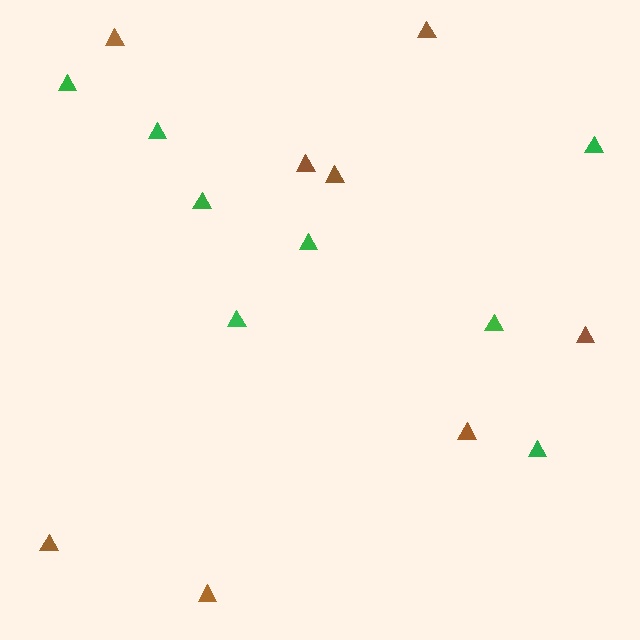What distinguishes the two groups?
There are 2 groups: one group of brown triangles (8) and one group of green triangles (8).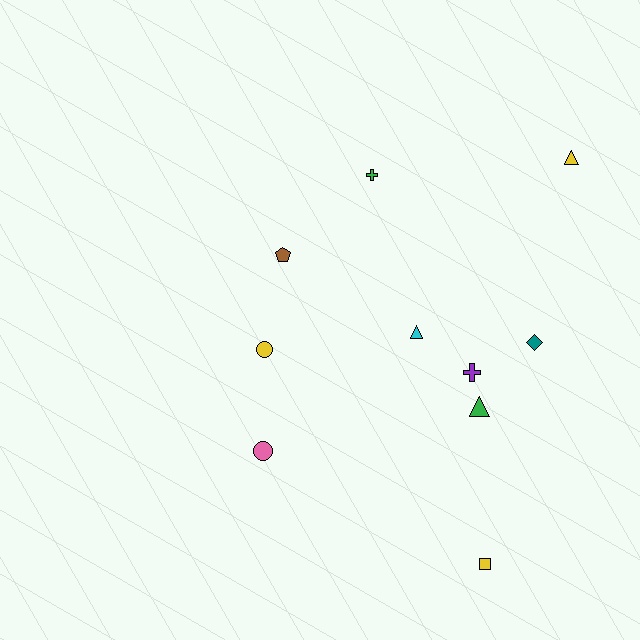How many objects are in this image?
There are 10 objects.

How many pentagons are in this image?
There is 1 pentagon.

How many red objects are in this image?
There are no red objects.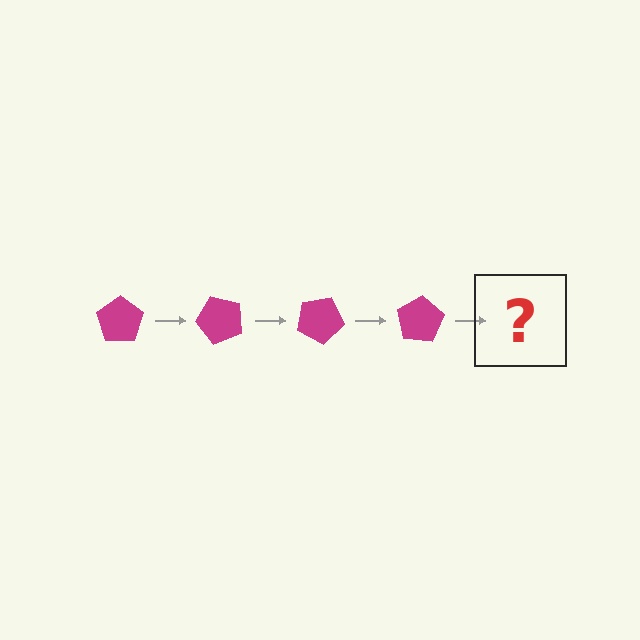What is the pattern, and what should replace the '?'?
The pattern is that the pentagon rotates 50 degrees each step. The '?' should be a magenta pentagon rotated 200 degrees.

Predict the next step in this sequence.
The next step is a magenta pentagon rotated 200 degrees.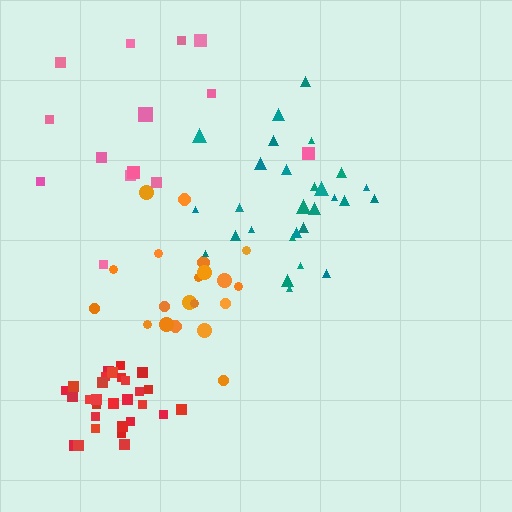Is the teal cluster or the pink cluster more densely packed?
Teal.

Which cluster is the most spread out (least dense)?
Pink.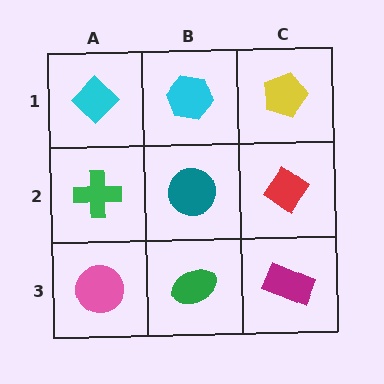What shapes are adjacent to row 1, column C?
A red diamond (row 2, column C), a cyan hexagon (row 1, column B).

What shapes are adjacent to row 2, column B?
A cyan hexagon (row 1, column B), a green ellipse (row 3, column B), a green cross (row 2, column A), a red diamond (row 2, column C).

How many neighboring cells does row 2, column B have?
4.